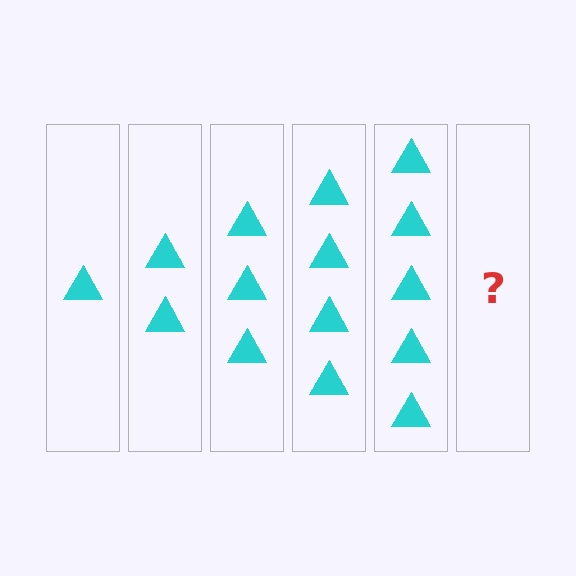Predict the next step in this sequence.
The next step is 6 triangles.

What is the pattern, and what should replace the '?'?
The pattern is that each step adds one more triangle. The '?' should be 6 triangles.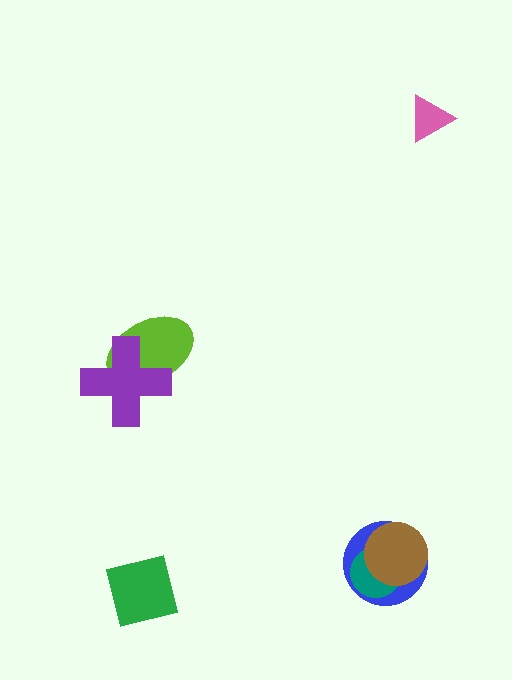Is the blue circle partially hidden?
Yes, it is partially covered by another shape.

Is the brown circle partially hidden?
No, no other shape covers it.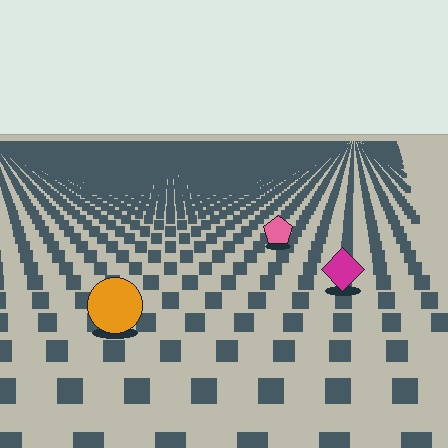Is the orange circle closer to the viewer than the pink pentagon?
Yes. The orange circle is closer — you can tell from the texture gradient: the ground texture is coarser near it.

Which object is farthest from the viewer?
The pink pentagon is farthest from the viewer. It appears smaller and the ground texture around it is denser.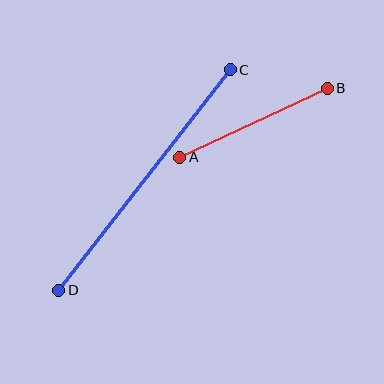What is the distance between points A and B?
The distance is approximately 163 pixels.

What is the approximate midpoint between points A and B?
The midpoint is at approximately (253, 123) pixels.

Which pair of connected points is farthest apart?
Points C and D are farthest apart.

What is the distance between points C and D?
The distance is approximately 279 pixels.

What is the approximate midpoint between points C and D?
The midpoint is at approximately (145, 180) pixels.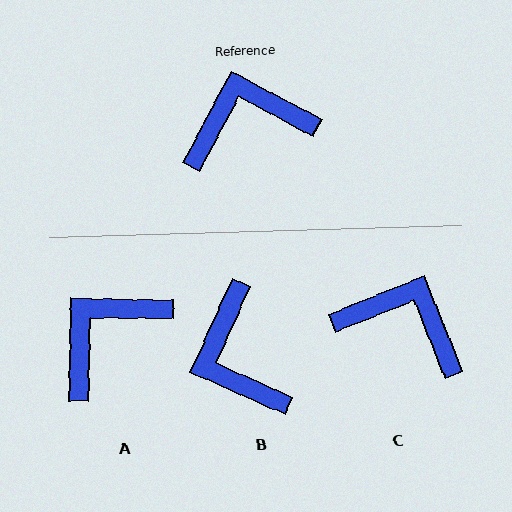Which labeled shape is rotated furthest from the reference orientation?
B, about 94 degrees away.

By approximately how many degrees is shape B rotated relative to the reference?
Approximately 94 degrees counter-clockwise.